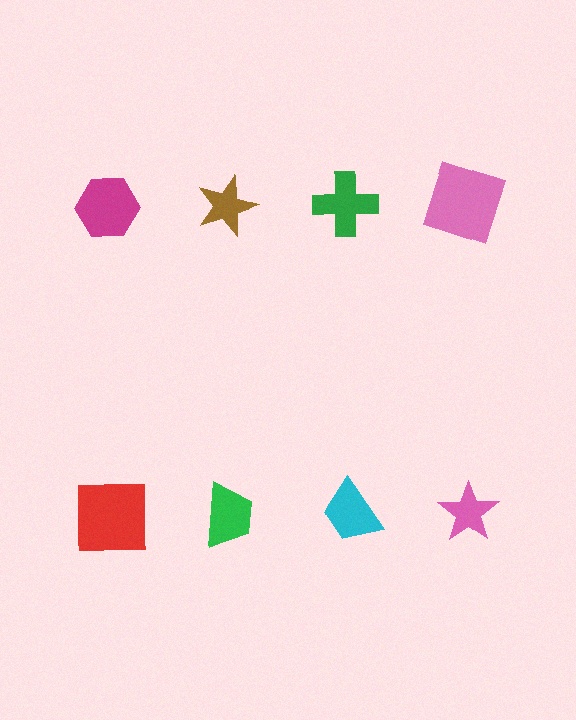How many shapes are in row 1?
4 shapes.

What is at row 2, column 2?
A green trapezoid.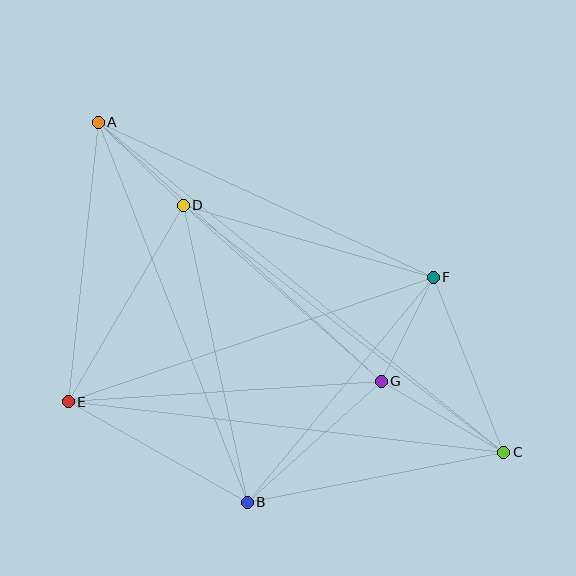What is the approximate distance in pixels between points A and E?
The distance between A and E is approximately 281 pixels.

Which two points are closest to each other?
Points F and G are closest to each other.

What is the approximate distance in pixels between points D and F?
The distance between D and F is approximately 260 pixels.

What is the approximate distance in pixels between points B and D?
The distance between B and D is approximately 304 pixels.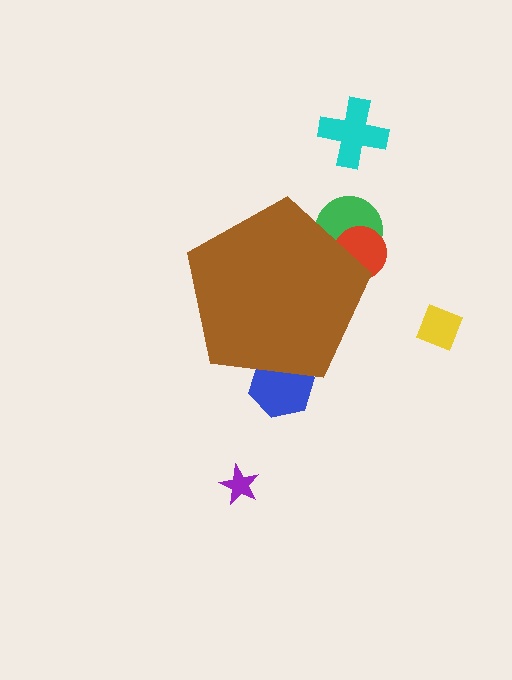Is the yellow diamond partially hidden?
No, the yellow diamond is fully visible.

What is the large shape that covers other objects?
A brown pentagon.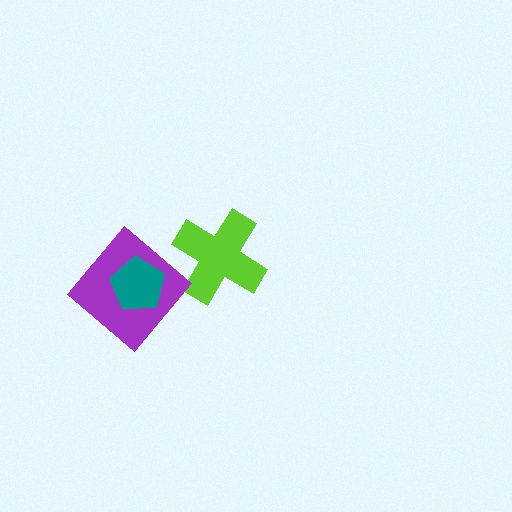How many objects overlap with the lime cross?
0 objects overlap with the lime cross.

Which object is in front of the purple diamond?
The teal pentagon is in front of the purple diamond.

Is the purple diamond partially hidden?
Yes, it is partially covered by another shape.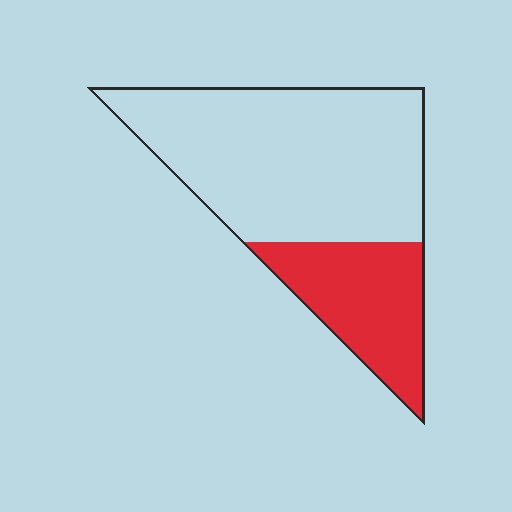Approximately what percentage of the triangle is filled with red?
Approximately 30%.